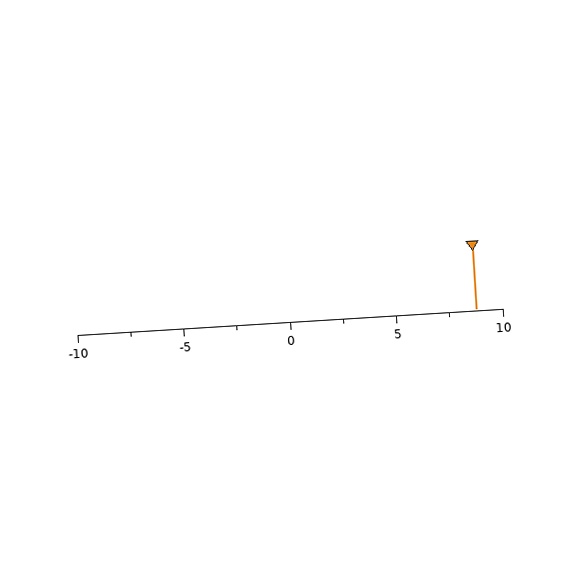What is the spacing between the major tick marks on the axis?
The major ticks are spaced 5 apart.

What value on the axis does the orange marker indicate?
The marker indicates approximately 8.8.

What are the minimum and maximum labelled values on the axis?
The axis runs from -10 to 10.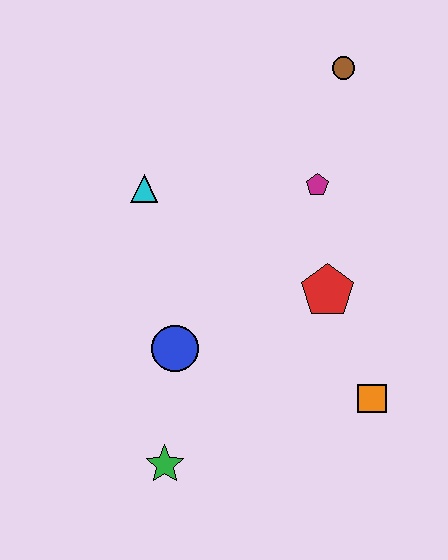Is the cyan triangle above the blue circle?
Yes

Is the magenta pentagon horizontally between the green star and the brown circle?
Yes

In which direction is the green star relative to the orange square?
The green star is to the left of the orange square.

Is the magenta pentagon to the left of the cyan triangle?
No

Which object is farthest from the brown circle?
The green star is farthest from the brown circle.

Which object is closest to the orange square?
The red pentagon is closest to the orange square.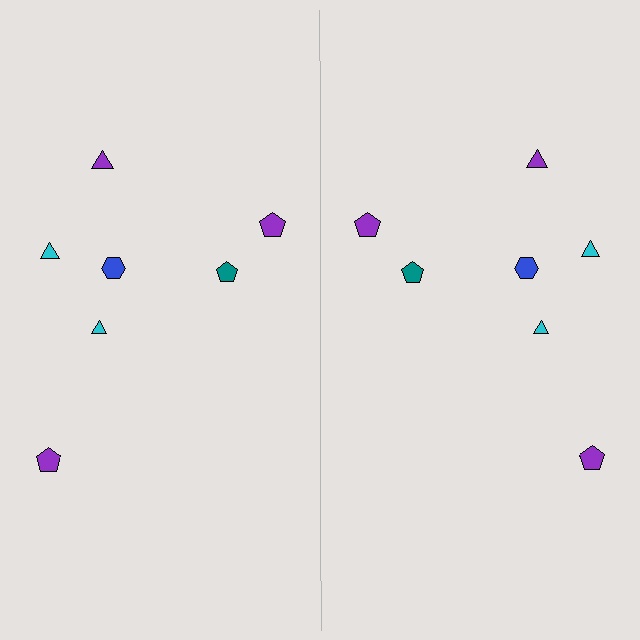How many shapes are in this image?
There are 14 shapes in this image.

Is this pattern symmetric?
Yes, this pattern has bilateral (reflection) symmetry.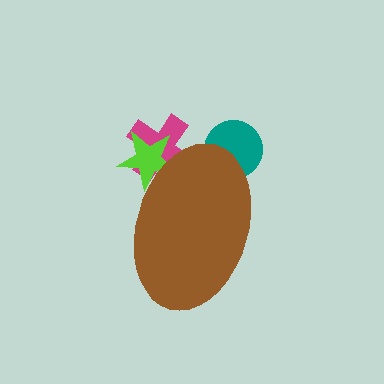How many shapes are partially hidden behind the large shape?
3 shapes are partially hidden.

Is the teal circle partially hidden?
Yes, the teal circle is partially hidden behind the brown ellipse.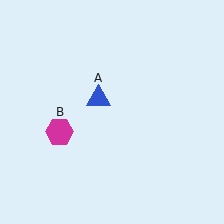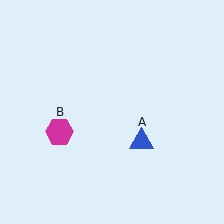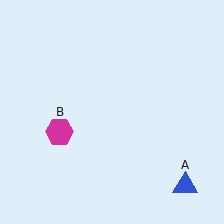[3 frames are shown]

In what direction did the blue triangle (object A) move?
The blue triangle (object A) moved down and to the right.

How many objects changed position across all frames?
1 object changed position: blue triangle (object A).